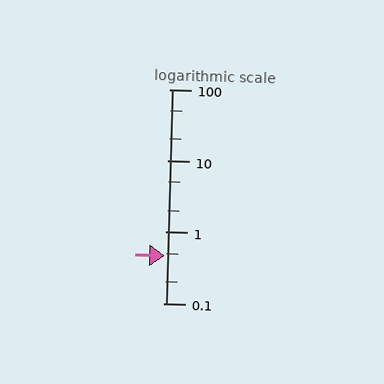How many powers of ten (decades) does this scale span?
The scale spans 3 decades, from 0.1 to 100.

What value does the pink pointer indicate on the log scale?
The pointer indicates approximately 0.46.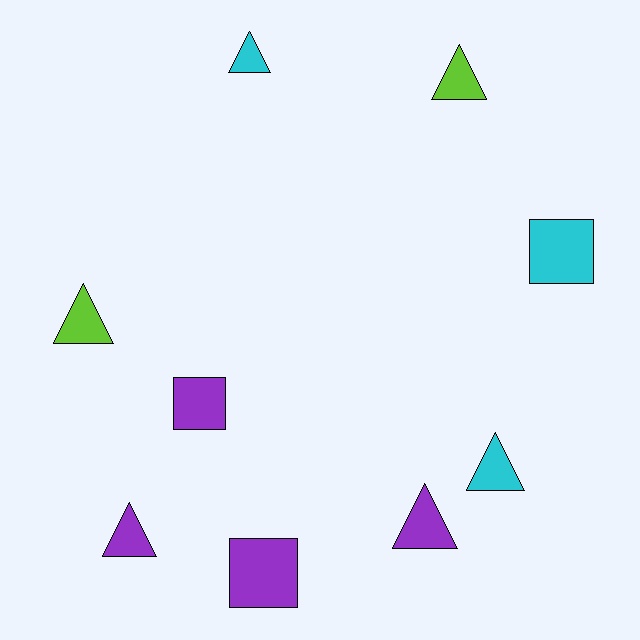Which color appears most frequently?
Purple, with 4 objects.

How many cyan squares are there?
There is 1 cyan square.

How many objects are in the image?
There are 9 objects.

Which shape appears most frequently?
Triangle, with 6 objects.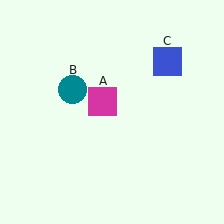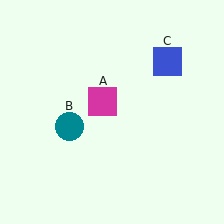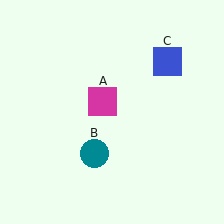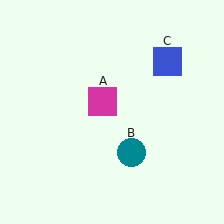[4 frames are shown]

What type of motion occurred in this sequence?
The teal circle (object B) rotated counterclockwise around the center of the scene.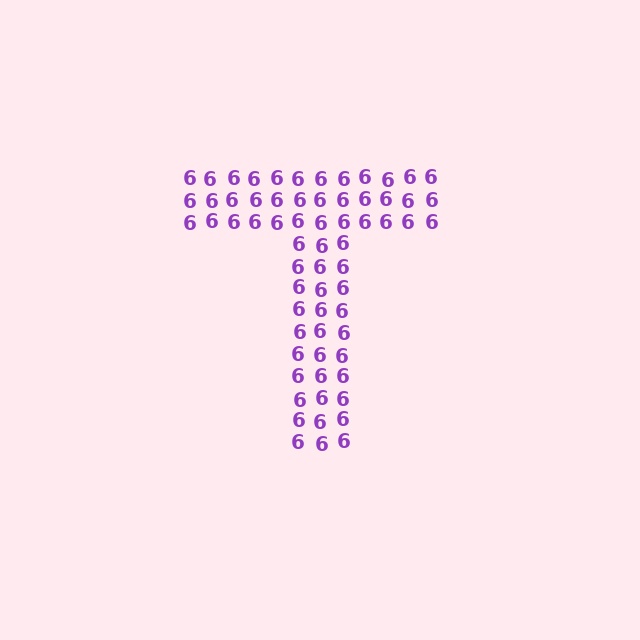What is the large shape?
The large shape is the letter T.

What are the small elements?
The small elements are digit 6's.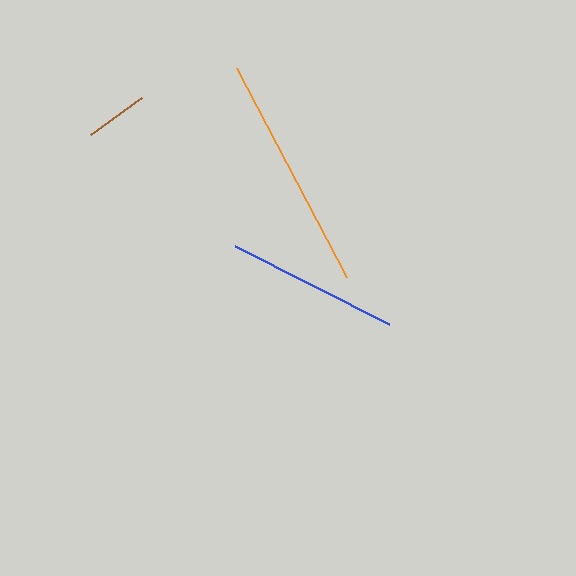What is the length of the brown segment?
The brown segment is approximately 62 pixels long.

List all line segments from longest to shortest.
From longest to shortest: orange, blue, brown.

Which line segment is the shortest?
The brown line is the shortest at approximately 62 pixels.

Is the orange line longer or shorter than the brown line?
The orange line is longer than the brown line.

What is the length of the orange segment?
The orange segment is approximately 236 pixels long.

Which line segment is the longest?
The orange line is the longest at approximately 236 pixels.